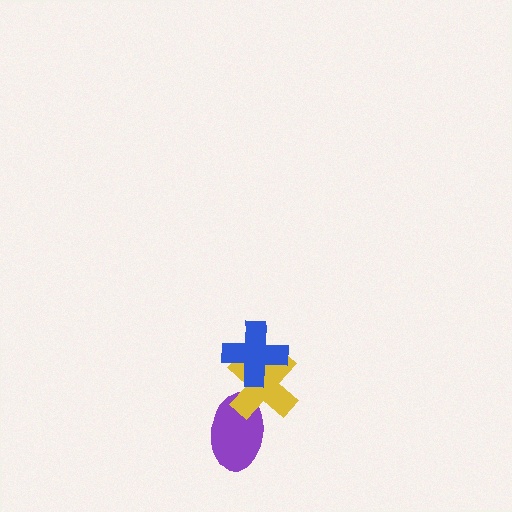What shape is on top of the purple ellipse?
The yellow cross is on top of the purple ellipse.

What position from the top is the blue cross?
The blue cross is 1st from the top.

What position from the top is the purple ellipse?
The purple ellipse is 3rd from the top.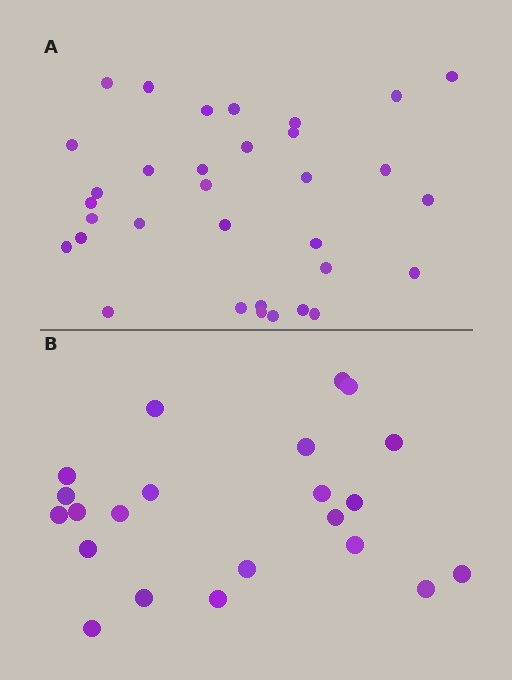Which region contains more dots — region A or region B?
Region A (the top region) has more dots.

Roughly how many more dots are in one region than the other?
Region A has roughly 12 or so more dots than region B.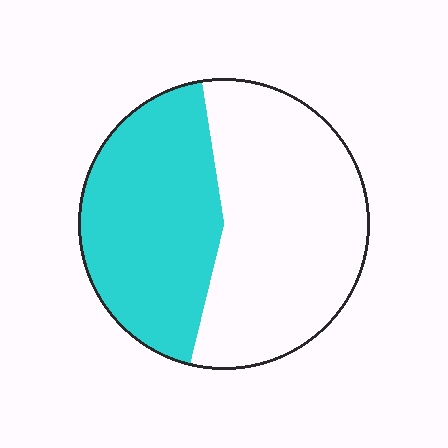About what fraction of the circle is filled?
About two fifths (2/5).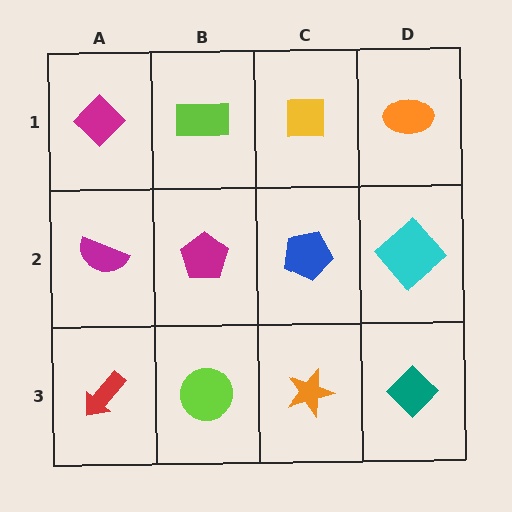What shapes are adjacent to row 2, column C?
A yellow square (row 1, column C), an orange star (row 3, column C), a magenta pentagon (row 2, column B), a cyan diamond (row 2, column D).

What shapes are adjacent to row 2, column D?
An orange ellipse (row 1, column D), a teal diamond (row 3, column D), a blue pentagon (row 2, column C).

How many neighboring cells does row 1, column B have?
3.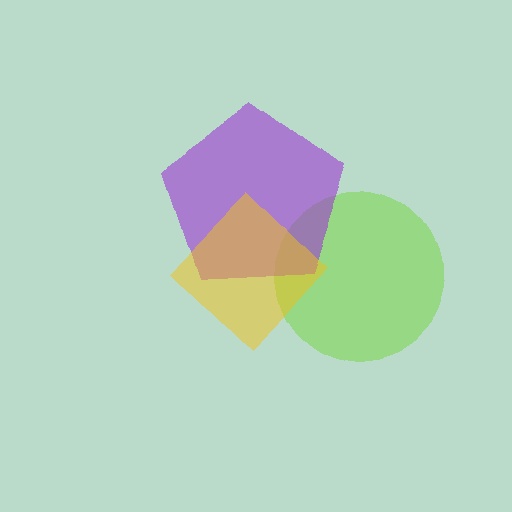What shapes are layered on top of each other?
The layered shapes are: a lime circle, a purple pentagon, a yellow diamond.